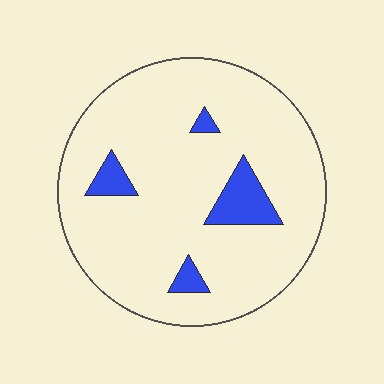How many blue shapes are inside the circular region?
4.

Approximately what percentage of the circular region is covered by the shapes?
Approximately 10%.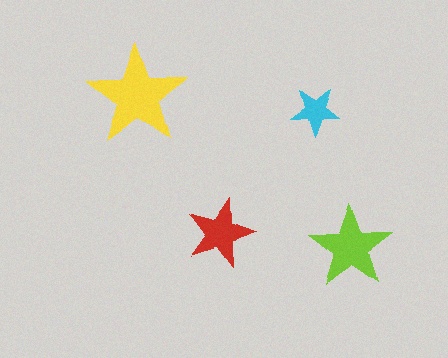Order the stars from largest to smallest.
the yellow one, the lime one, the red one, the cyan one.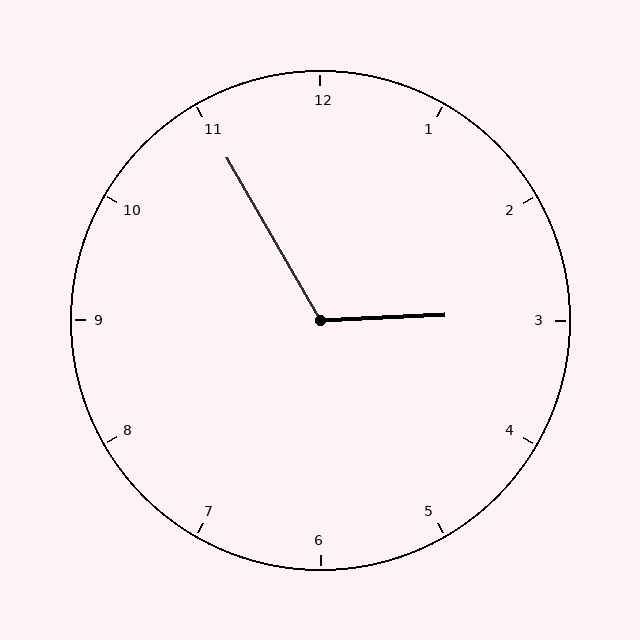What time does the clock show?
2:55.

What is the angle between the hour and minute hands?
Approximately 118 degrees.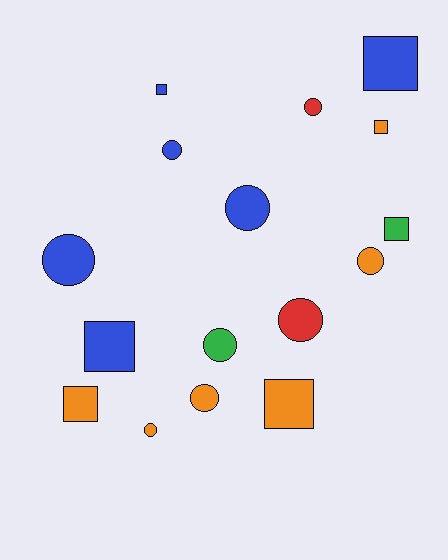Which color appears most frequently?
Orange, with 6 objects.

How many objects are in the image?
There are 16 objects.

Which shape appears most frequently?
Circle, with 9 objects.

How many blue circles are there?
There are 3 blue circles.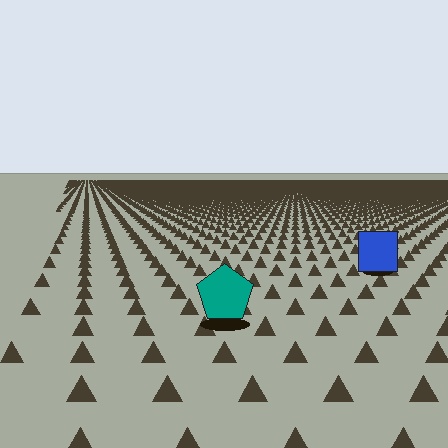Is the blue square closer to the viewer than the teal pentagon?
No. The teal pentagon is closer — you can tell from the texture gradient: the ground texture is coarser near it.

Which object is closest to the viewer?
The teal pentagon is closest. The texture marks near it are larger and more spread out.